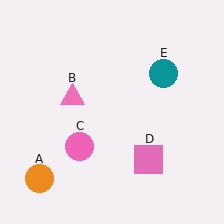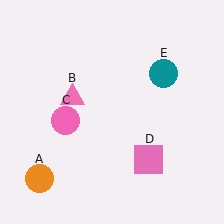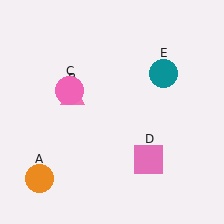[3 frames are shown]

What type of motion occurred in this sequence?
The pink circle (object C) rotated clockwise around the center of the scene.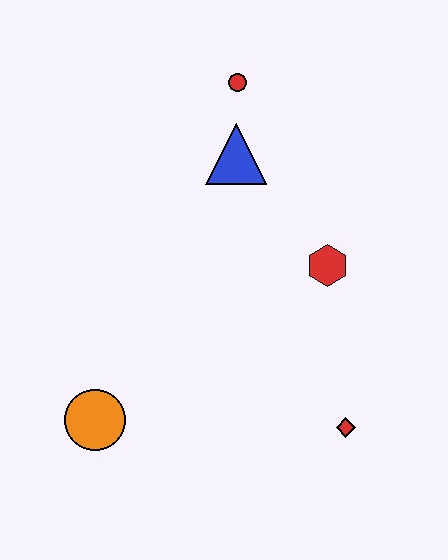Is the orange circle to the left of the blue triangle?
Yes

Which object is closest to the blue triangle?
The red circle is closest to the blue triangle.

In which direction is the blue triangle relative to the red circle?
The blue triangle is below the red circle.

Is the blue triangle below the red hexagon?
No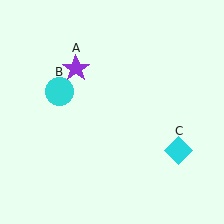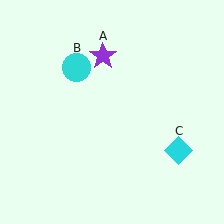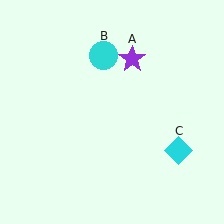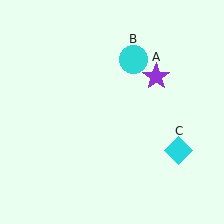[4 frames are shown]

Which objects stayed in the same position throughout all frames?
Cyan diamond (object C) remained stationary.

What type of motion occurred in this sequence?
The purple star (object A), cyan circle (object B) rotated clockwise around the center of the scene.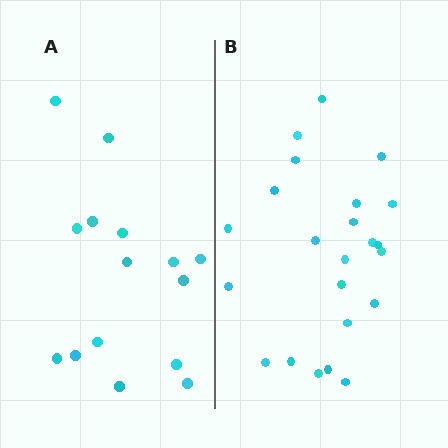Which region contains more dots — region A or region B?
Region B (the right region) has more dots.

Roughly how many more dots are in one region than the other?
Region B has roughly 8 or so more dots than region A.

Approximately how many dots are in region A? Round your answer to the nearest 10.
About 20 dots. (The exact count is 15, which rounds to 20.)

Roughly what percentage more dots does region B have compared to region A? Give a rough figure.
About 55% more.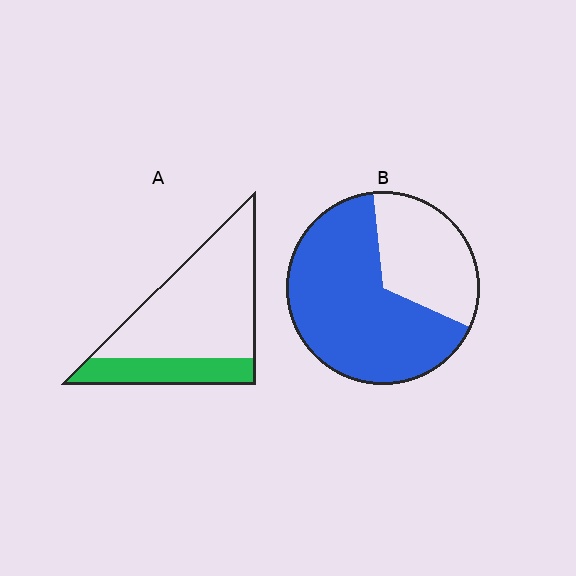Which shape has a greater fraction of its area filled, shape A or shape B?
Shape B.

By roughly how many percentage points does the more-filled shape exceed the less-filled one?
By roughly 40 percentage points (B over A).